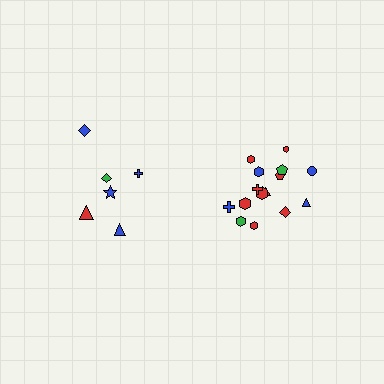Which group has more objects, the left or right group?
The right group.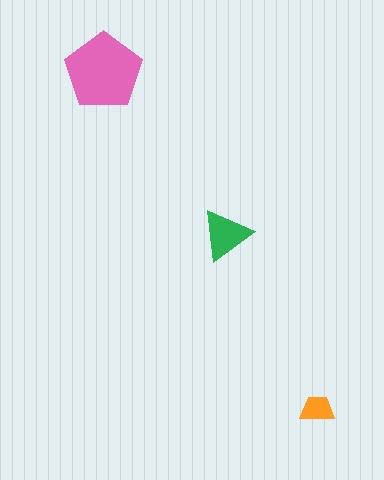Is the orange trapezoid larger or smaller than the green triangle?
Smaller.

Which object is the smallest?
The orange trapezoid.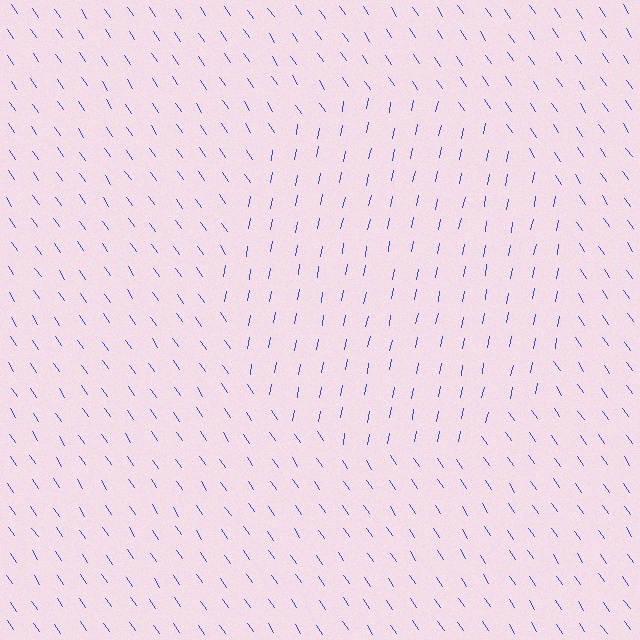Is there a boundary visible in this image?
Yes, there is a texture boundary formed by a change in line orientation.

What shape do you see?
I see a circle.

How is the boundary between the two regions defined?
The boundary is defined purely by a change in line orientation (approximately 45 degrees difference). All lines are the same color and thickness.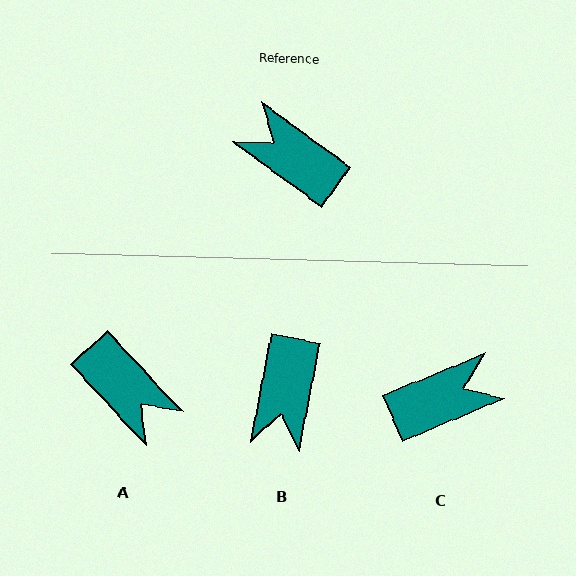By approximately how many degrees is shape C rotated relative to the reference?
Approximately 121 degrees clockwise.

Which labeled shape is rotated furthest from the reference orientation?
A, about 169 degrees away.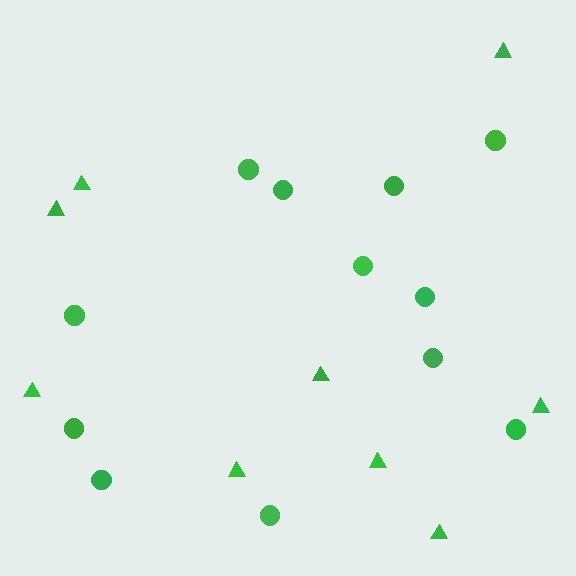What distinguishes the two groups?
There are 2 groups: one group of circles (12) and one group of triangles (9).